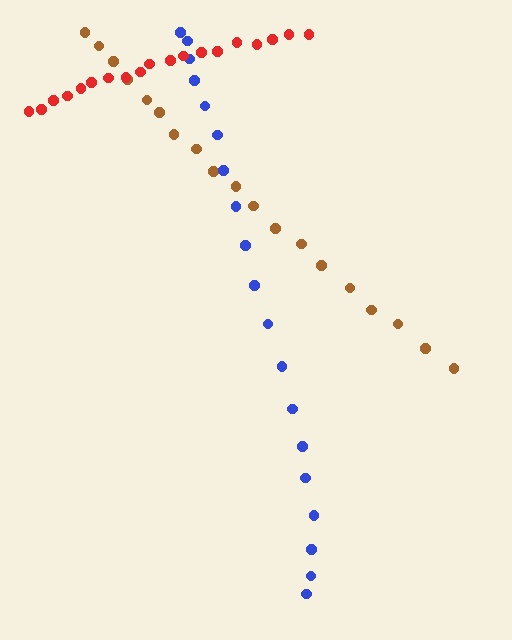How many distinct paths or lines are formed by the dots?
There are 3 distinct paths.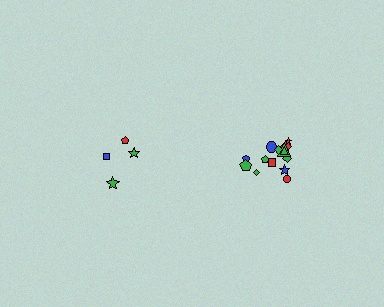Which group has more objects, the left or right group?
The right group.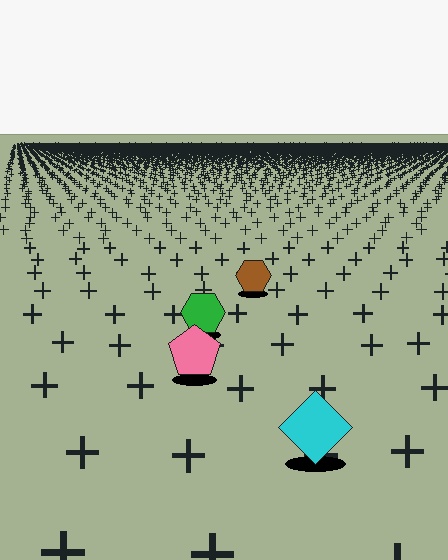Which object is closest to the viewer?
The cyan diamond is closest. The texture marks near it are larger and more spread out.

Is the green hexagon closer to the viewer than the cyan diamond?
No. The cyan diamond is closer — you can tell from the texture gradient: the ground texture is coarser near it.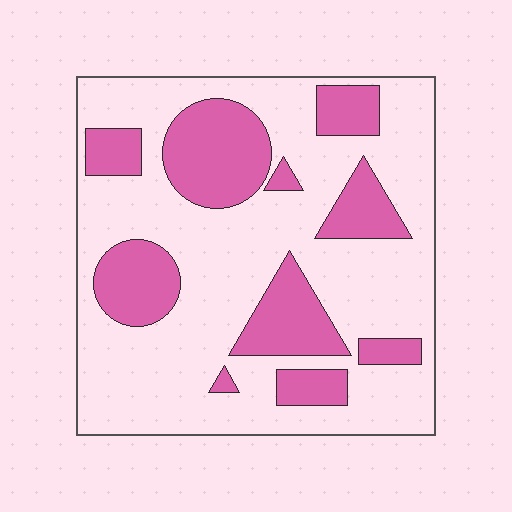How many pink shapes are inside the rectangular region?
10.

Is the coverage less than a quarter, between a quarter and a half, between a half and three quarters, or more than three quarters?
Between a quarter and a half.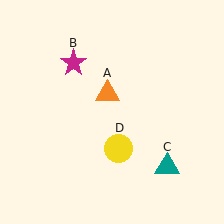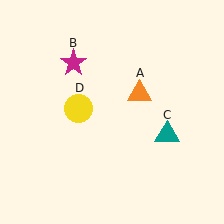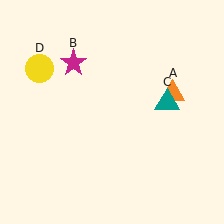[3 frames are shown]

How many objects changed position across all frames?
3 objects changed position: orange triangle (object A), teal triangle (object C), yellow circle (object D).